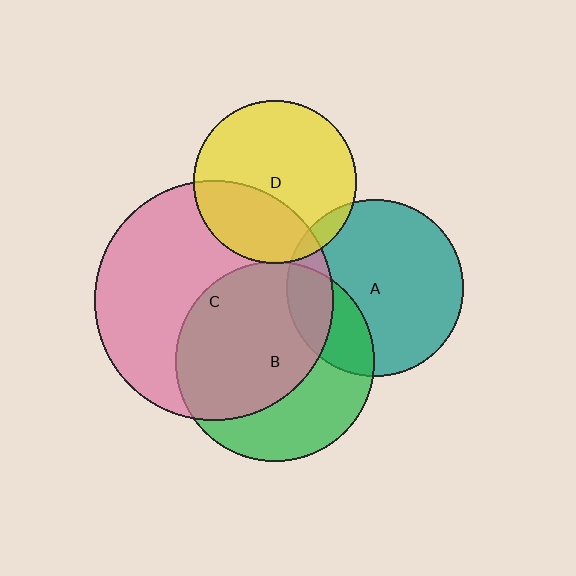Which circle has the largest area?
Circle C (pink).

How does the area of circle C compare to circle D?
Approximately 2.2 times.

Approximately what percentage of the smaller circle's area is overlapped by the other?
Approximately 60%.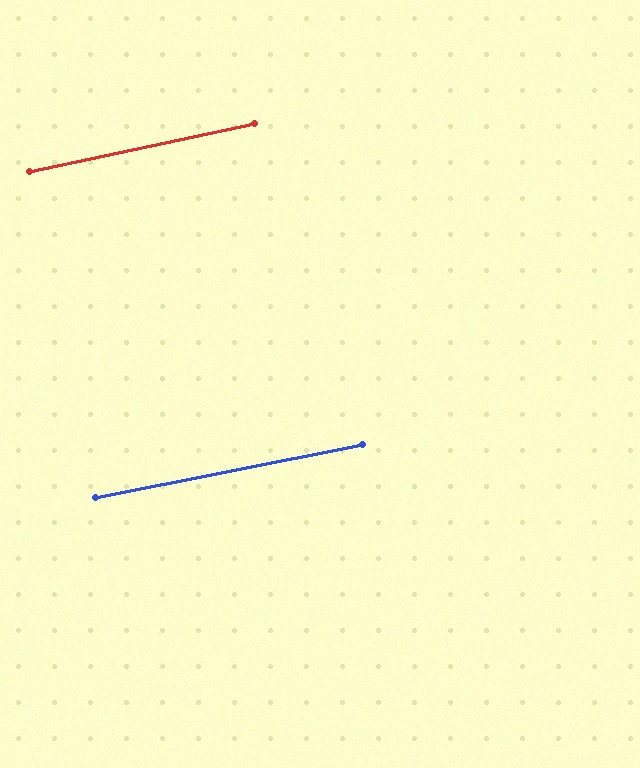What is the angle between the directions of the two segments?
Approximately 1 degree.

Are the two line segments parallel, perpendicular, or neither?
Parallel — their directions differ by only 0.9°.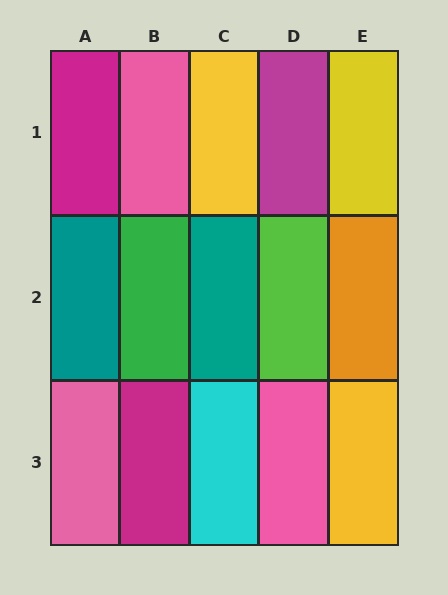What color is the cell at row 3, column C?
Cyan.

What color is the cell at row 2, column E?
Orange.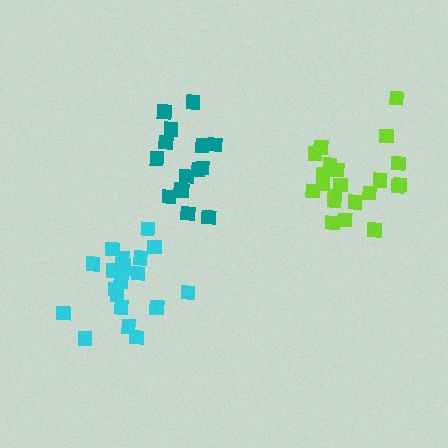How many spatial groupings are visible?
There are 3 spatial groupings.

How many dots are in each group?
Group 1: 15 dots, Group 2: 21 dots, Group 3: 21 dots (57 total).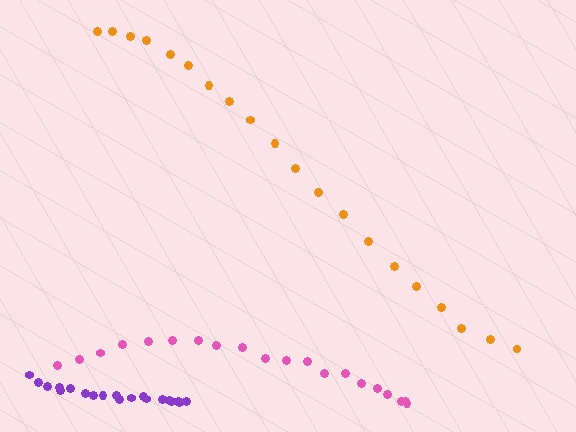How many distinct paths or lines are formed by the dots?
There are 3 distinct paths.